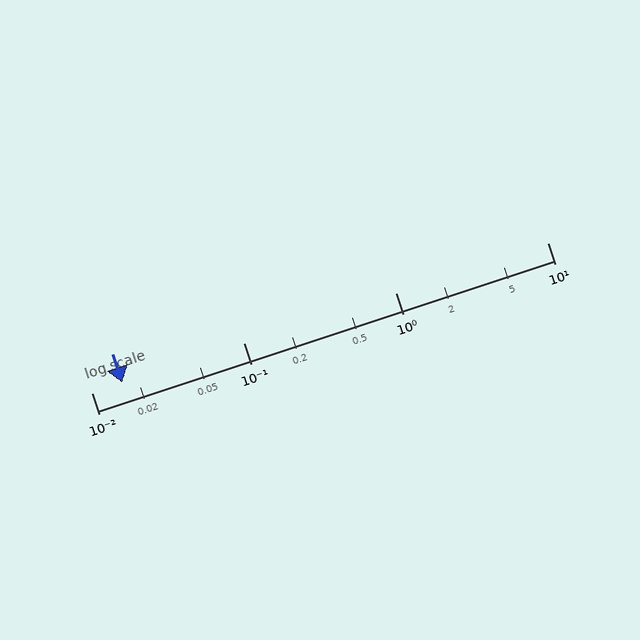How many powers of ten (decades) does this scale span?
The scale spans 3 decades, from 0.01 to 10.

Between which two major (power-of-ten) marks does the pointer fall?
The pointer is between 0.01 and 0.1.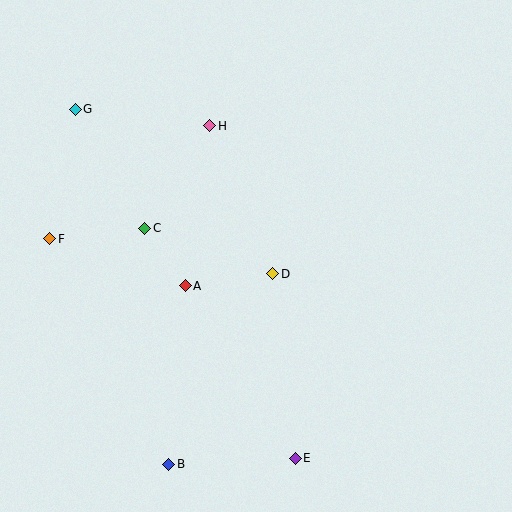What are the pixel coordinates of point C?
Point C is at (145, 228).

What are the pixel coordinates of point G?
Point G is at (75, 109).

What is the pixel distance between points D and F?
The distance between D and F is 225 pixels.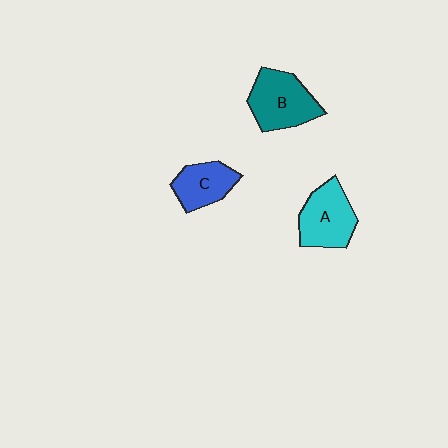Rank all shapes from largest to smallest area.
From largest to smallest: B (teal), A (cyan), C (blue).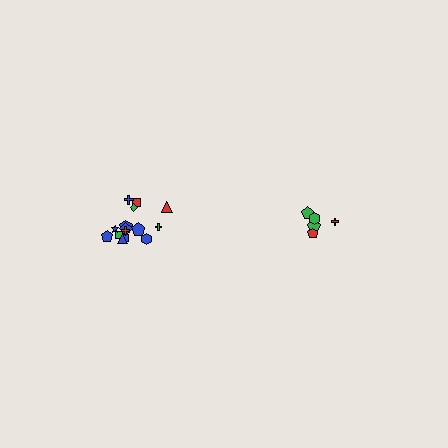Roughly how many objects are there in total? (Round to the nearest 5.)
Roughly 20 objects in total.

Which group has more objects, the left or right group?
The left group.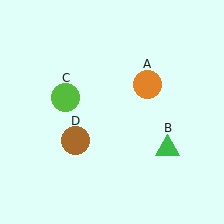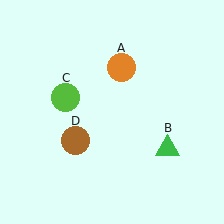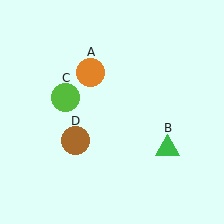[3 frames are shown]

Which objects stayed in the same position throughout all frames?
Green triangle (object B) and lime circle (object C) and brown circle (object D) remained stationary.